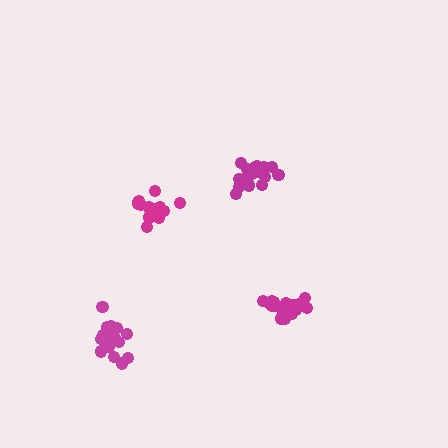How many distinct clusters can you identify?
There are 4 distinct clusters.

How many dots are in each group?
Group 1: 17 dots, Group 2: 20 dots, Group 3: 17 dots, Group 4: 17 dots (71 total).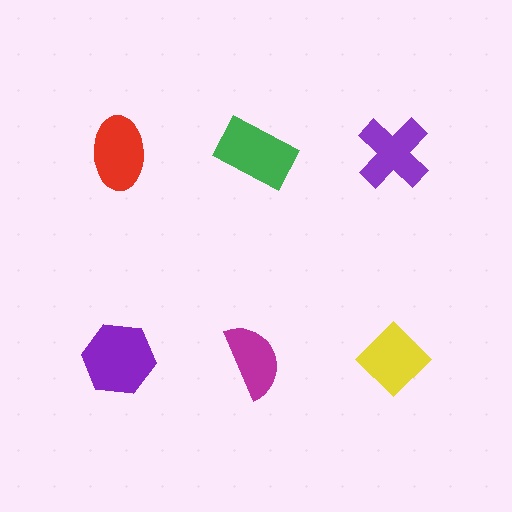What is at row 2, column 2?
A magenta semicircle.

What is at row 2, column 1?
A purple hexagon.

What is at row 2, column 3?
A yellow diamond.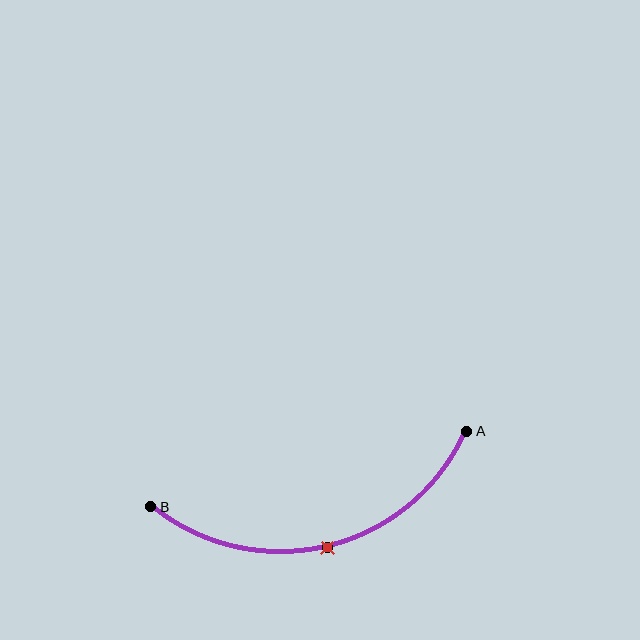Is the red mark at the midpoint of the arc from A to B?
Yes. The red mark lies on the arc at equal arc-length from both A and B — it is the arc midpoint.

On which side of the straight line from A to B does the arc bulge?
The arc bulges below the straight line connecting A and B.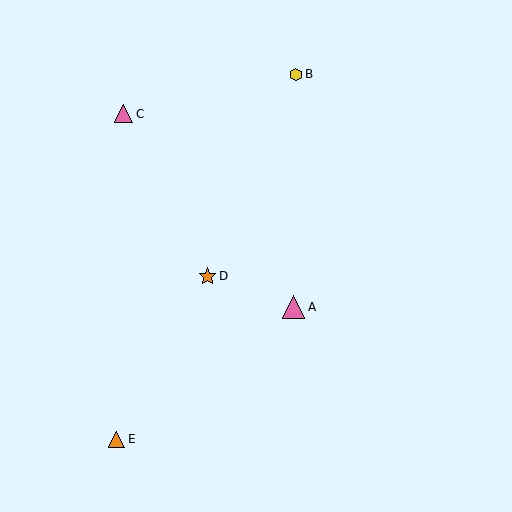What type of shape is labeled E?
Shape E is an orange triangle.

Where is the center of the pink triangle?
The center of the pink triangle is at (294, 307).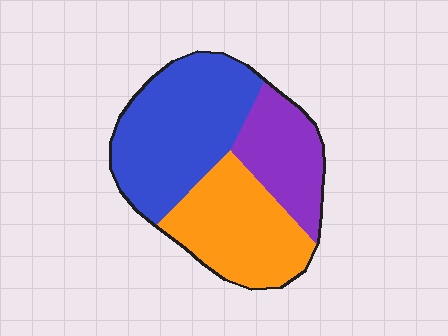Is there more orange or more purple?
Orange.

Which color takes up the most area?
Blue, at roughly 45%.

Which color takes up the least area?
Purple, at roughly 25%.